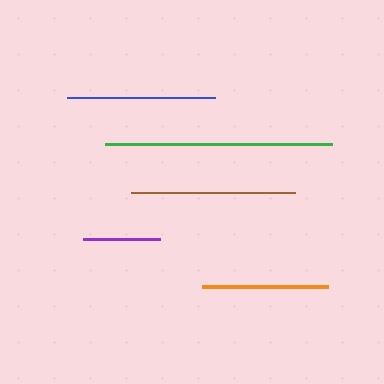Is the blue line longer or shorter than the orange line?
The blue line is longer than the orange line.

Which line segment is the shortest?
The purple line is the shortest at approximately 77 pixels.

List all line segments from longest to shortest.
From longest to shortest: green, brown, blue, orange, purple.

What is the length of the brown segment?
The brown segment is approximately 163 pixels long.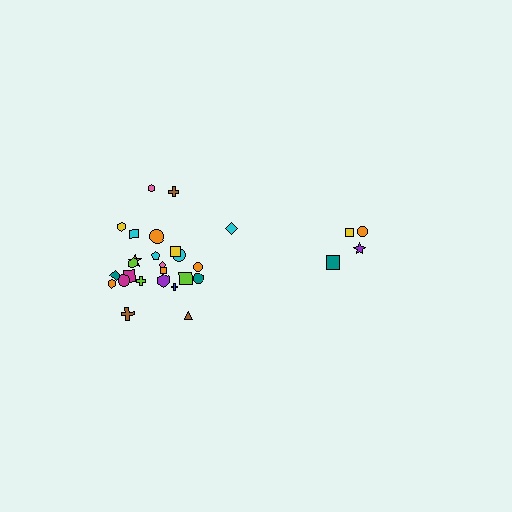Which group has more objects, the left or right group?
The left group.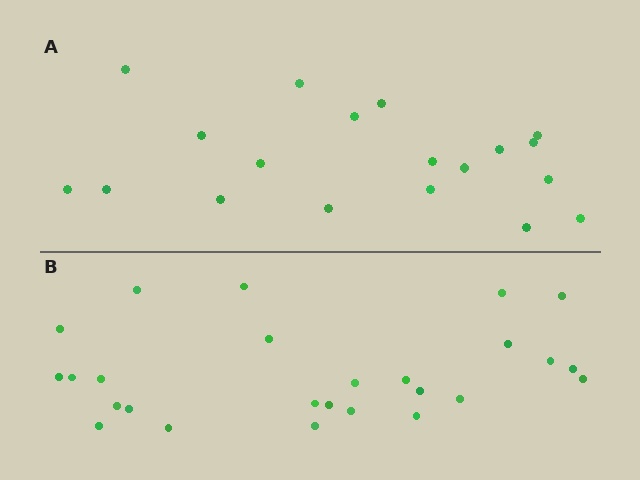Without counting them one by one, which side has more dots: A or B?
Region B (the bottom region) has more dots.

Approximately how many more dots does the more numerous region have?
Region B has roughly 8 or so more dots than region A.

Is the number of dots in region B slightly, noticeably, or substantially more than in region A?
Region B has noticeably more, but not dramatically so. The ratio is roughly 1.4 to 1.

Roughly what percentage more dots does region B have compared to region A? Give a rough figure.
About 35% more.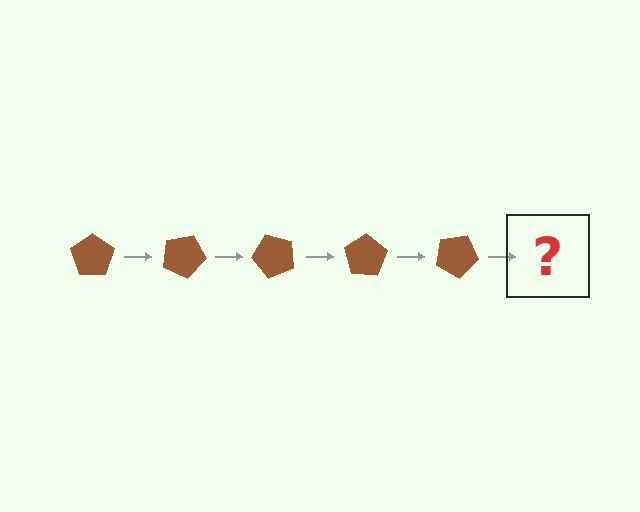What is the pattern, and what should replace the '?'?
The pattern is that the pentagon rotates 25 degrees each step. The '?' should be a brown pentagon rotated 125 degrees.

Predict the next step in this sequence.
The next step is a brown pentagon rotated 125 degrees.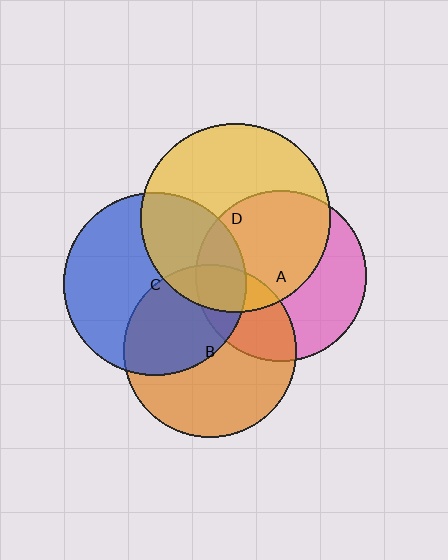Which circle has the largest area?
Circle D (yellow).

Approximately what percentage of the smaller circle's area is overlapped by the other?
Approximately 15%.